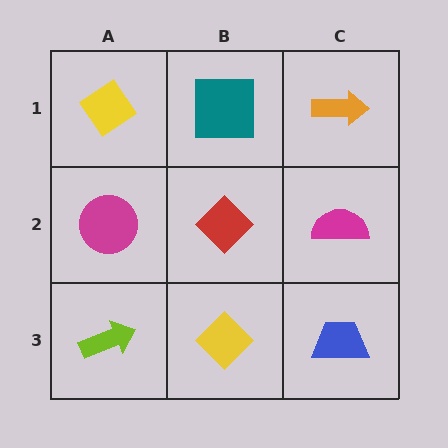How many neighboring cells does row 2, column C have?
3.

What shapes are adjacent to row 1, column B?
A red diamond (row 2, column B), a yellow diamond (row 1, column A), an orange arrow (row 1, column C).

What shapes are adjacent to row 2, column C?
An orange arrow (row 1, column C), a blue trapezoid (row 3, column C), a red diamond (row 2, column B).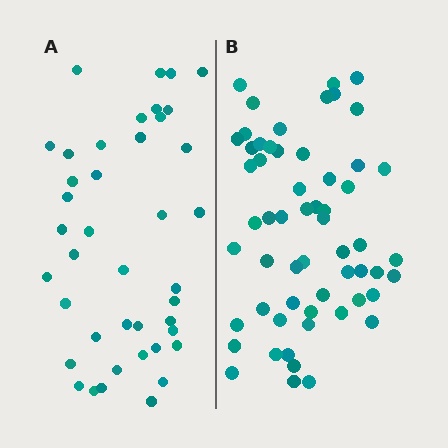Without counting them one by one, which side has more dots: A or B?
Region B (the right region) has more dots.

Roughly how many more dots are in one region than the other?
Region B has approximately 15 more dots than region A.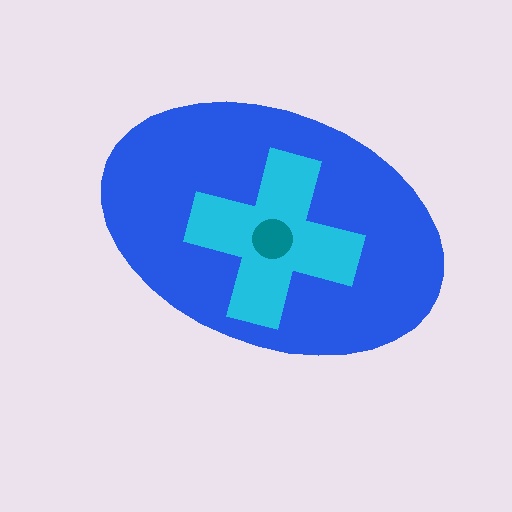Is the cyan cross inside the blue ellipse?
Yes.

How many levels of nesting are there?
3.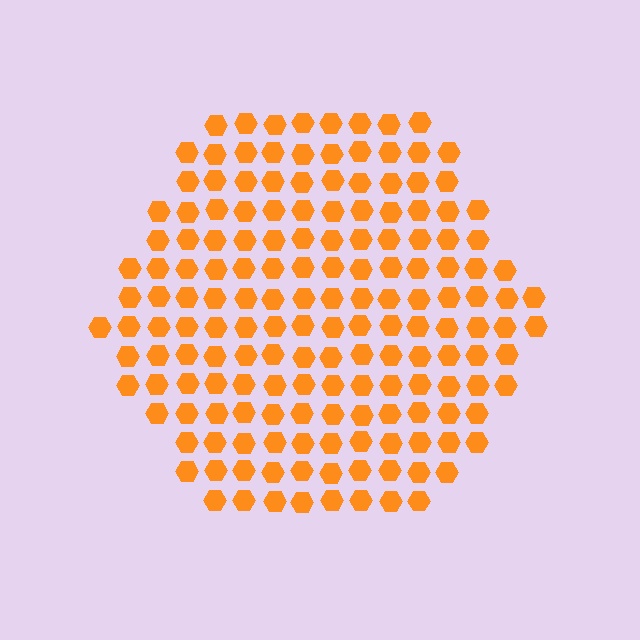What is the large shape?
The large shape is a hexagon.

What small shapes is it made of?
It is made of small hexagons.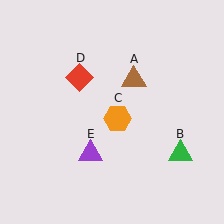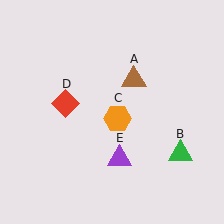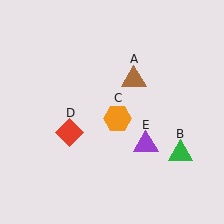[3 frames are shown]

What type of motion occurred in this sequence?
The red diamond (object D), purple triangle (object E) rotated counterclockwise around the center of the scene.